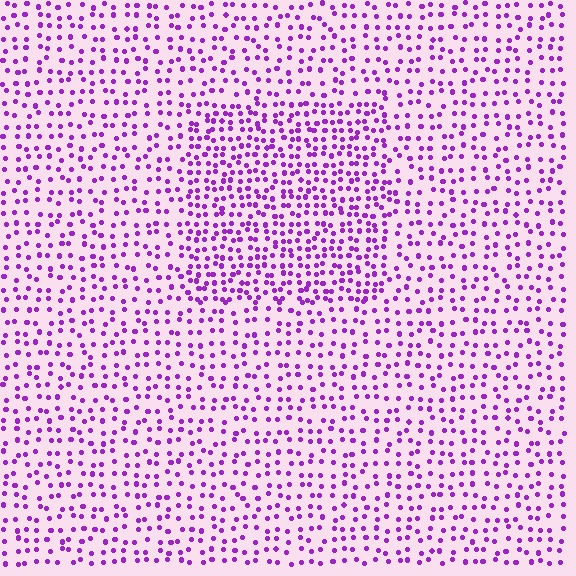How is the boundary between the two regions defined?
The boundary is defined by a change in element density (approximately 1.7x ratio). All elements are the same color, size, and shape.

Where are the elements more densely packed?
The elements are more densely packed inside the rectangle boundary.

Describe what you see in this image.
The image contains small purple elements arranged at two different densities. A rectangle-shaped region is visible where the elements are more densely packed than the surrounding area.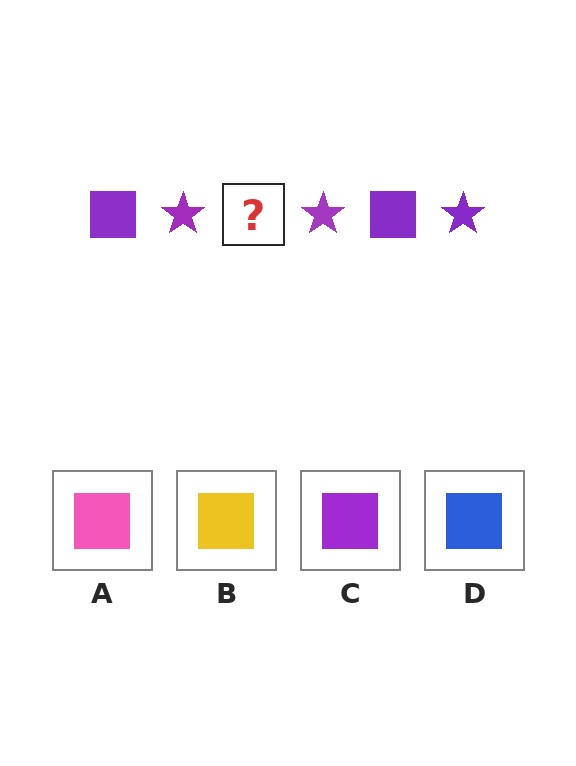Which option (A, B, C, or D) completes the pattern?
C.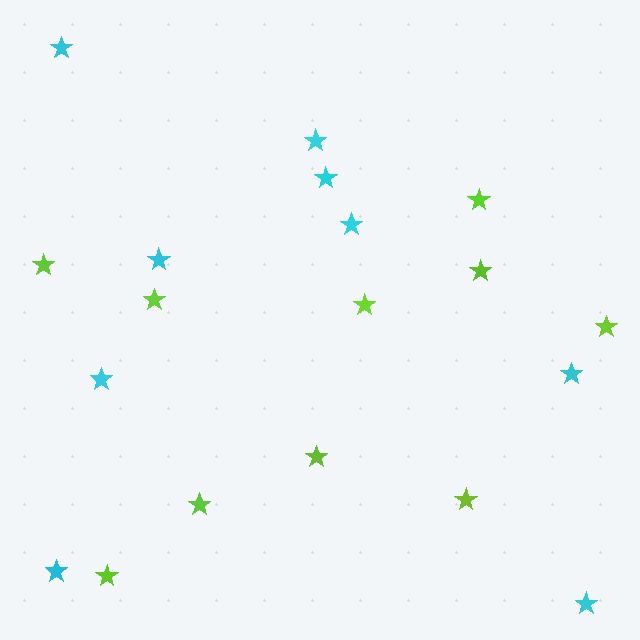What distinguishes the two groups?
There are 2 groups: one group of cyan stars (9) and one group of lime stars (10).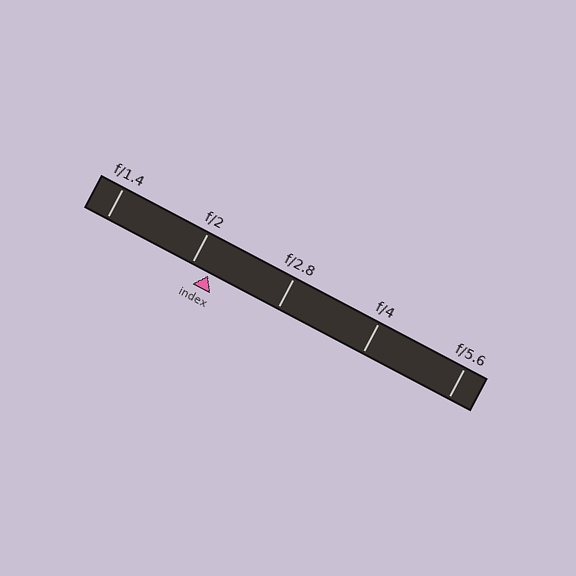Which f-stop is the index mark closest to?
The index mark is closest to f/2.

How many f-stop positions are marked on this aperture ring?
There are 5 f-stop positions marked.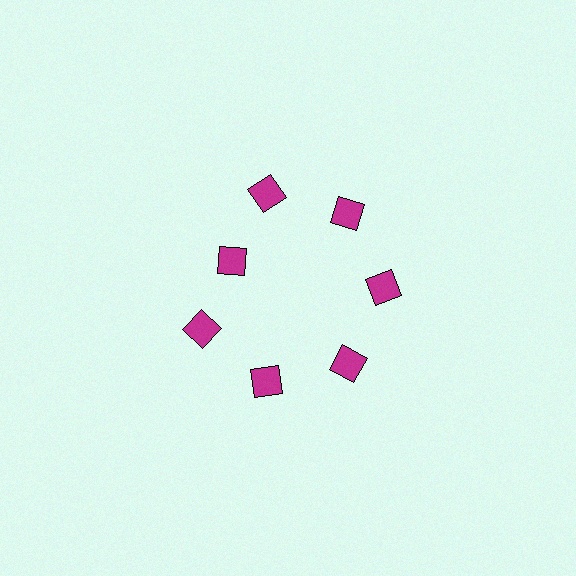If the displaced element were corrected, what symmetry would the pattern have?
It would have 7-fold rotational symmetry — the pattern would map onto itself every 51 degrees.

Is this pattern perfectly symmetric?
No. The 7 magenta diamonds are arranged in a ring, but one element near the 10 o'clock position is pulled inward toward the center, breaking the 7-fold rotational symmetry.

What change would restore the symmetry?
The symmetry would be restored by moving it outward, back onto the ring so that all 7 diamonds sit at equal angles and equal distance from the center.